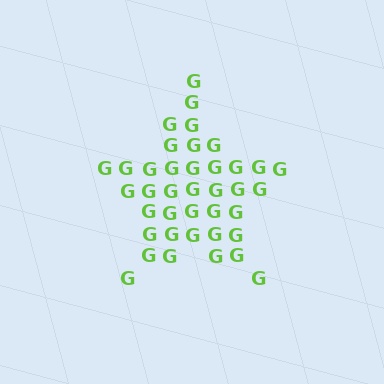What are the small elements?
The small elements are letter G's.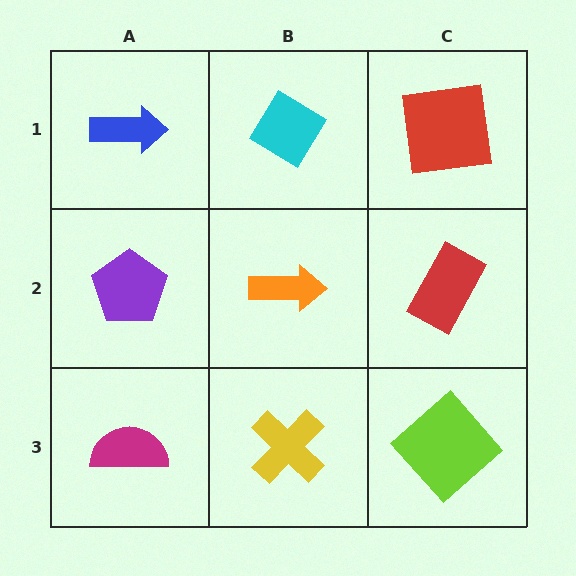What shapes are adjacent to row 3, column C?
A red rectangle (row 2, column C), a yellow cross (row 3, column B).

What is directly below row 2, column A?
A magenta semicircle.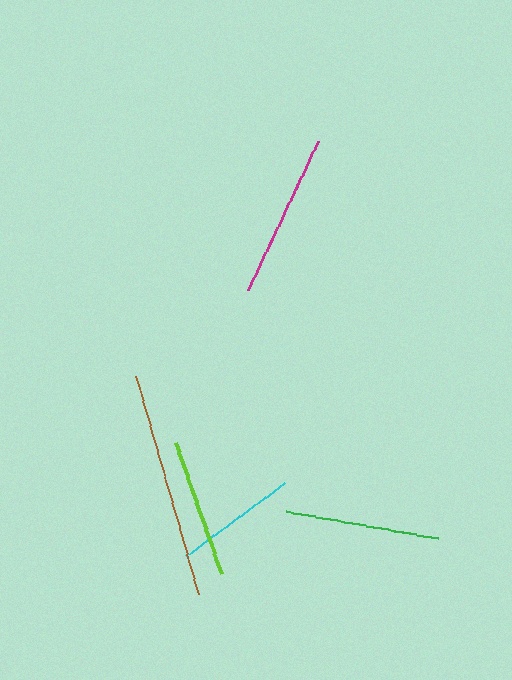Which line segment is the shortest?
The cyan line is the shortest at approximately 123 pixels.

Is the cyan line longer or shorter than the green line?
The green line is longer than the cyan line.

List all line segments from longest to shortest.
From longest to shortest: brown, magenta, green, lime, cyan.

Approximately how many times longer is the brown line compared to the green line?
The brown line is approximately 1.5 times the length of the green line.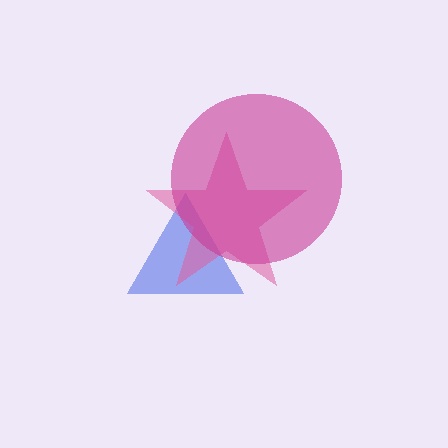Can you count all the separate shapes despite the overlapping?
Yes, there are 3 separate shapes.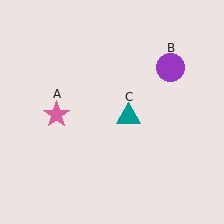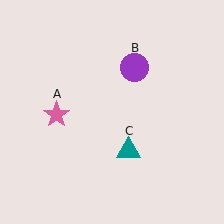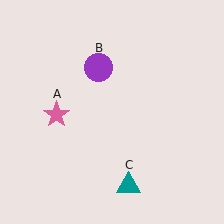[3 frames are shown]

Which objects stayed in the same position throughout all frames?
Pink star (object A) remained stationary.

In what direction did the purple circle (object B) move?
The purple circle (object B) moved left.